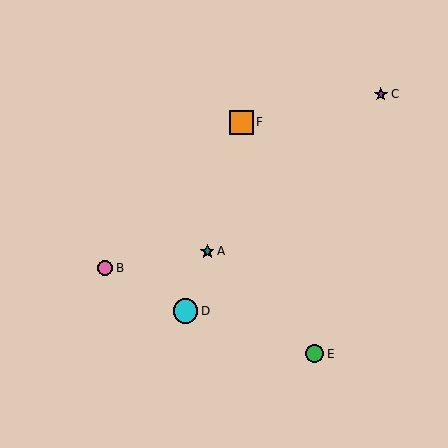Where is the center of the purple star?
The center of the purple star is at (381, 94).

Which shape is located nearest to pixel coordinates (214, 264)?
The teal star (labeled A) at (207, 251) is nearest to that location.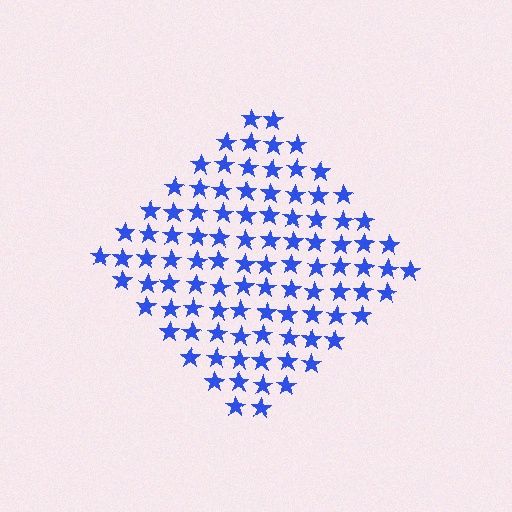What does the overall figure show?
The overall figure shows a diamond.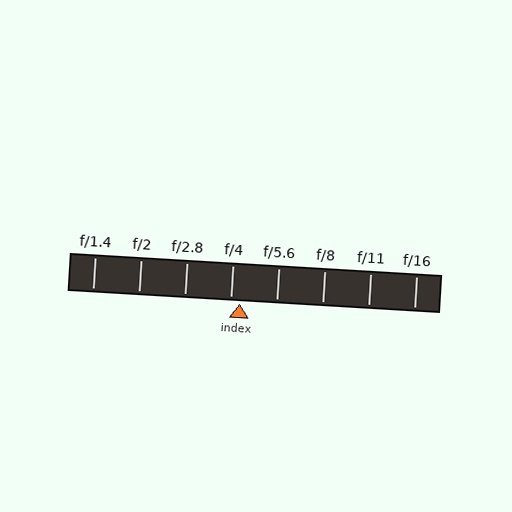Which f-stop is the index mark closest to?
The index mark is closest to f/4.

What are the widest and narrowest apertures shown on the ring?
The widest aperture shown is f/1.4 and the narrowest is f/16.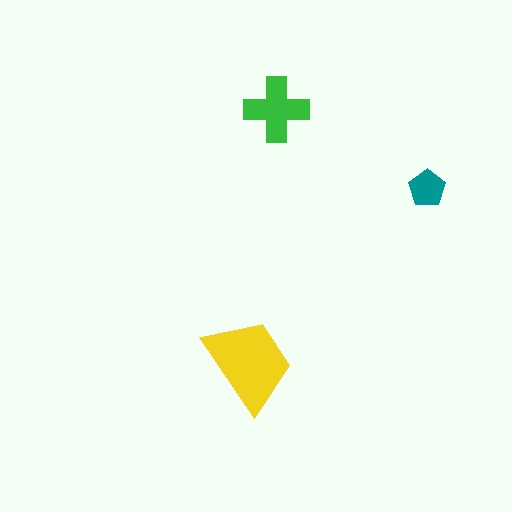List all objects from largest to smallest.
The yellow trapezoid, the green cross, the teal pentagon.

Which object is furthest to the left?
The yellow trapezoid is leftmost.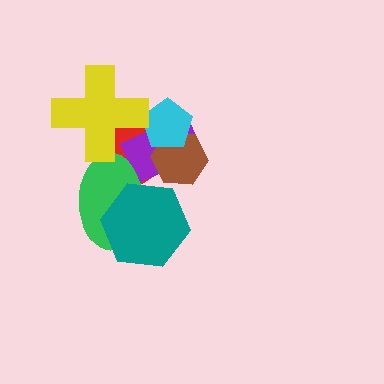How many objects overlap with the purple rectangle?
5 objects overlap with the purple rectangle.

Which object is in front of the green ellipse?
The teal hexagon is in front of the green ellipse.